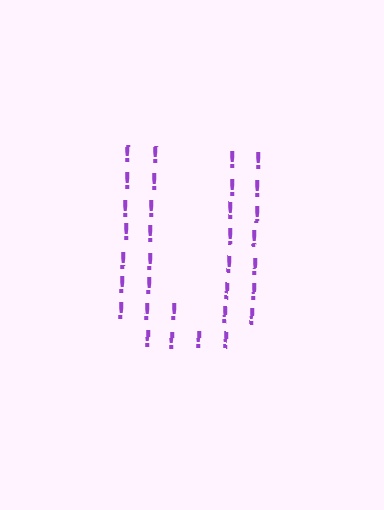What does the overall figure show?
The overall figure shows the letter U.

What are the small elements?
The small elements are exclamation marks.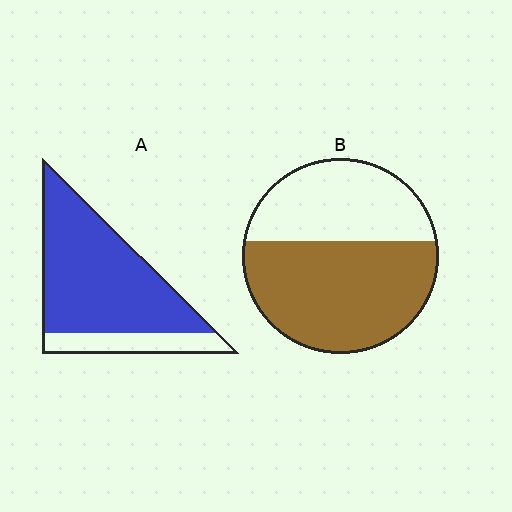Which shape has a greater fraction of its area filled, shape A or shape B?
Shape A.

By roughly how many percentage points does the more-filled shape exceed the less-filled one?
By roughly 20 percentage points (A over B).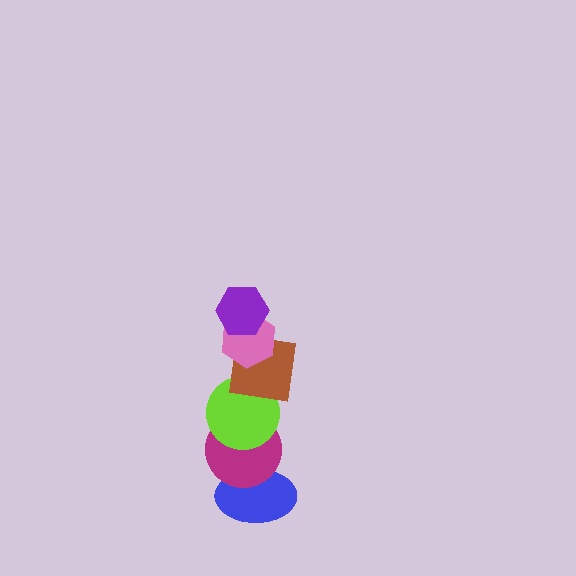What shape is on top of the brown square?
The pink hexagon is on top of the brown square.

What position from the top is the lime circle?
The lime circle is 4th from the top.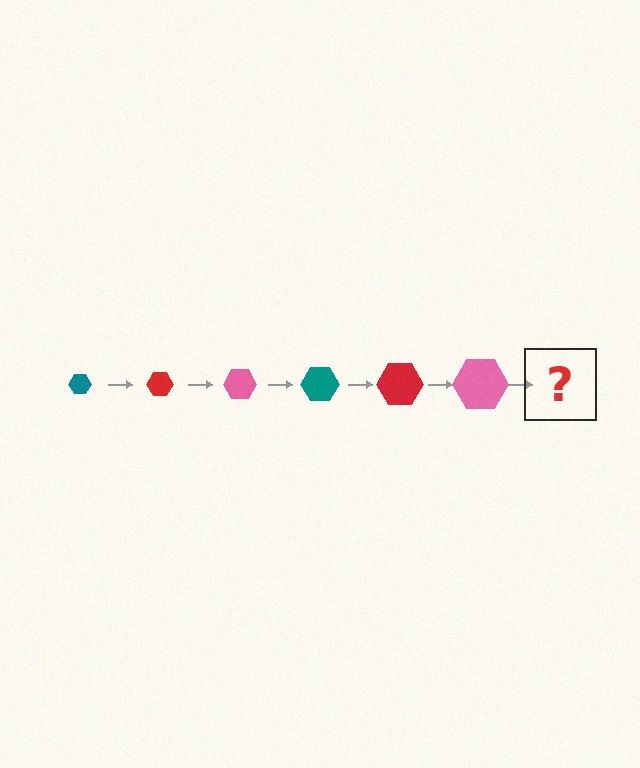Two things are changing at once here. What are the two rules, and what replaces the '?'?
The two rules are that the hexagon grows larger each step and the color cycles through teal, red, and pink. The '?' should be a teal hexagon, larger than the previous one.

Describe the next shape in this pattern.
It should be a teal hexagon, larger than the previous one.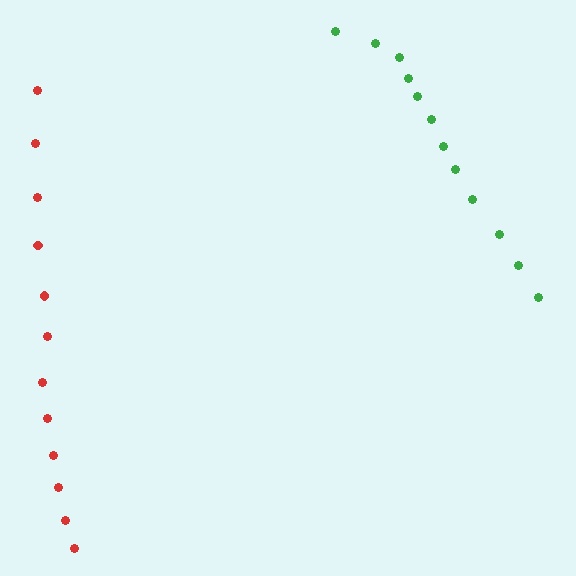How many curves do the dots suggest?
There are 2 distinct paths.